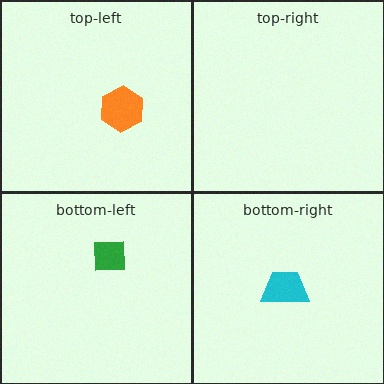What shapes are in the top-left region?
The orange hexagon.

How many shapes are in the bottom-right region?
1.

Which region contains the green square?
The bottom-left region.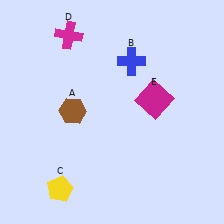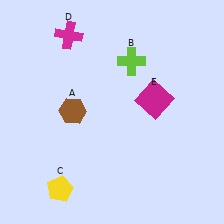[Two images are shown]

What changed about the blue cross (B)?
In Image 1, B is blue. In Image 2, it changed to lime.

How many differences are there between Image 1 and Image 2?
There is 1 difference between the two images.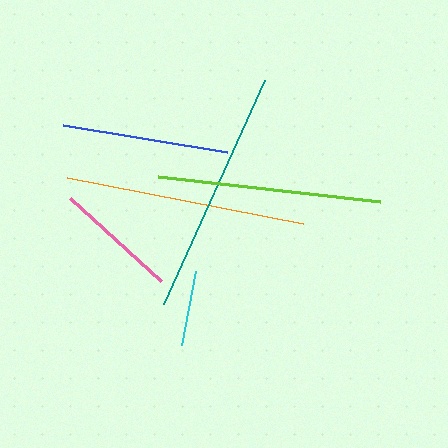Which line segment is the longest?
The teal line is the longest at approximately 246 pixels.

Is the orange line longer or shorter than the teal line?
The teal line is longer than the orange line.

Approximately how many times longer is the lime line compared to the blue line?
The lime line is approximately 1.3 times the length of the blue line.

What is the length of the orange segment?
The orange segment is approximately 240 pixels long.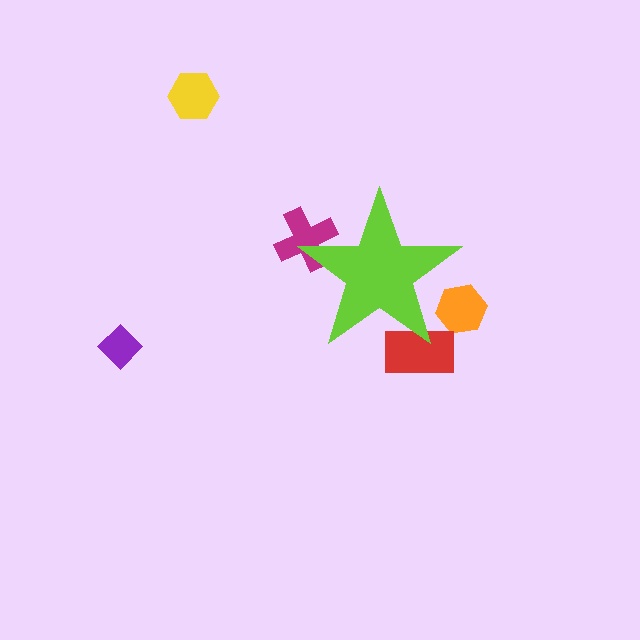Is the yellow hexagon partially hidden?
No, the yellow hexagon is fully visible.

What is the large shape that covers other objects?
A lime star.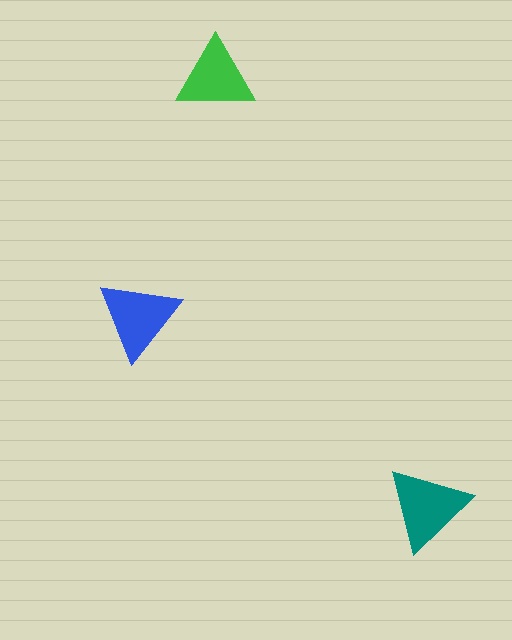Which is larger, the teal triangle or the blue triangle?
The teal one.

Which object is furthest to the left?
The blue triangle is leftmost.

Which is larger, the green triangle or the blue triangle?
The blue one.